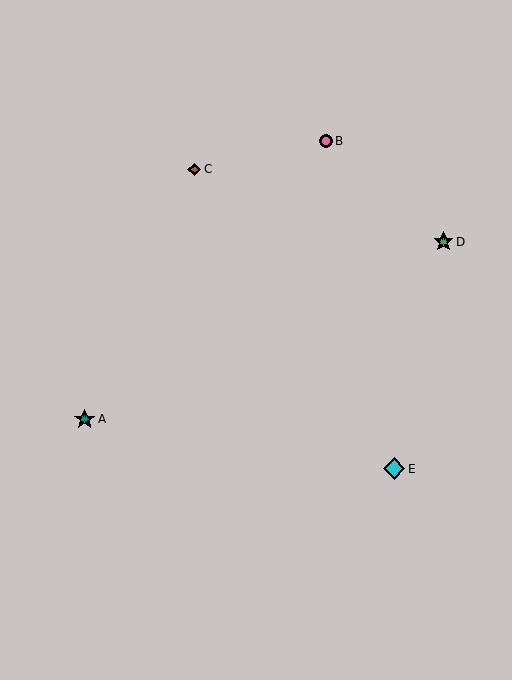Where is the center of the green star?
The center of the green star is at (443, 242).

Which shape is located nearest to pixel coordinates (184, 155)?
The brown diamond (labeled C) at (194, 169) is nearest to that location.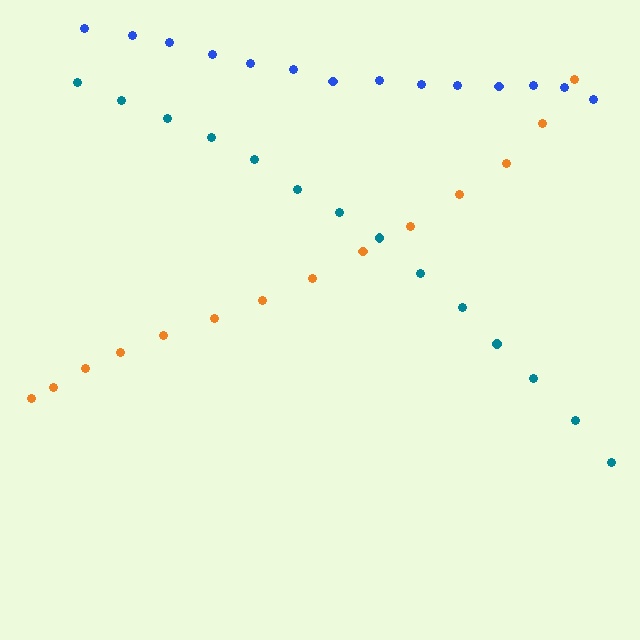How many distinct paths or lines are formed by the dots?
There are 3 distinct paths.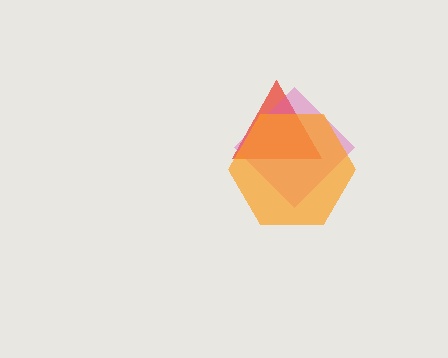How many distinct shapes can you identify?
There are 3 distinct shapes: a red triangle, a pink diamond, an orange hexagon.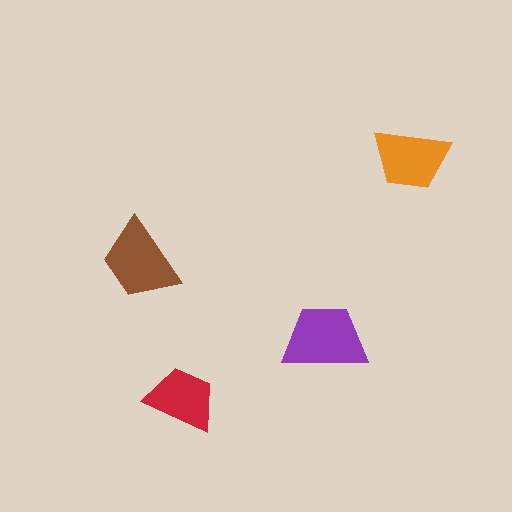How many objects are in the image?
There are 4 objects in the image.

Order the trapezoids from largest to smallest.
the purple one, the brown one, the orange one, the red one.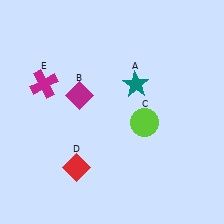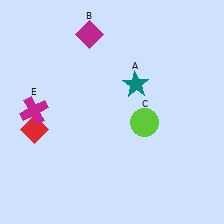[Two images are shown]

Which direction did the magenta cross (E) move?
The magenta cross (E) moved down.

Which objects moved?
The objects that moved are: the magenta diamond (B), the red diamond (D), the magenta cross (E).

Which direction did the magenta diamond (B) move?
The magenta diamond (B) moved up.